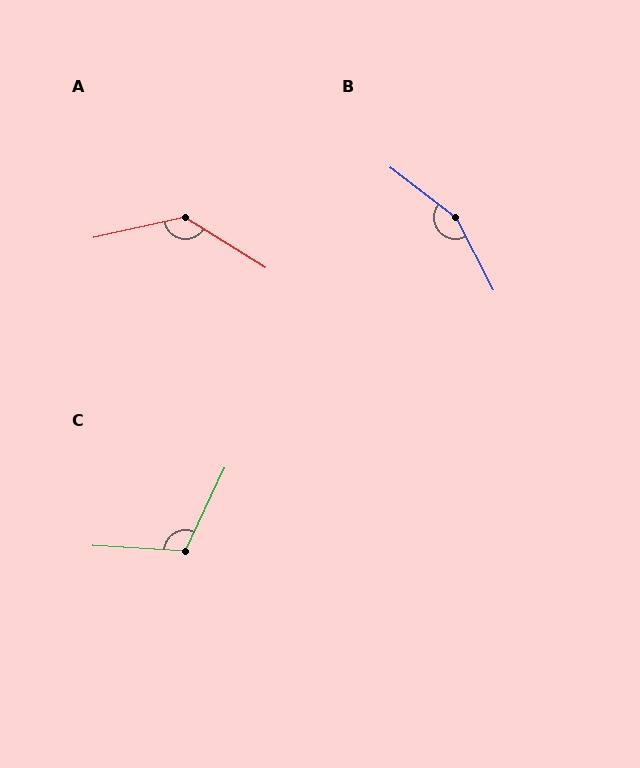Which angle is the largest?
B, at approximately 155 degrees.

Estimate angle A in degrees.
Approximately 135 degrees.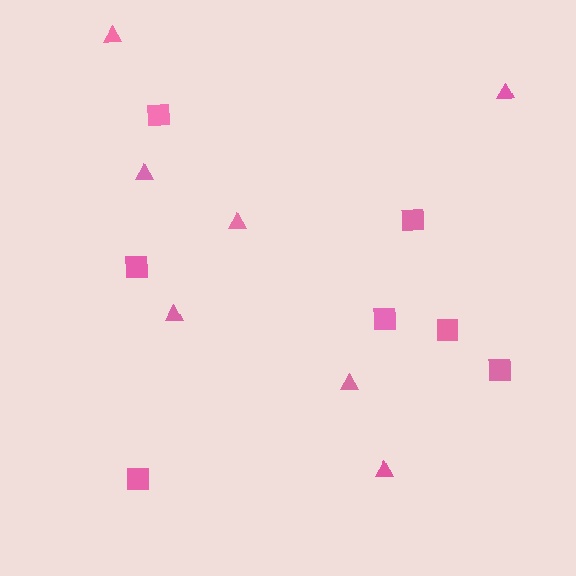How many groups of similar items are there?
There are 2 groups: one group of triangles (7) and one group of squares (7).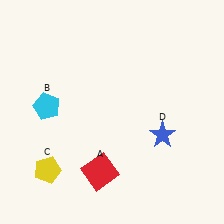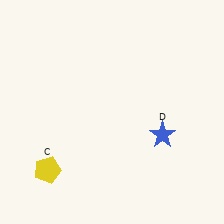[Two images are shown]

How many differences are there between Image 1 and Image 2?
There are 2 differences between the two images.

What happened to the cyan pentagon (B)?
The cyan pentagon (B) was removed in Image 2. It was in the top-left area of Image 1.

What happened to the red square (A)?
The red square (A) was removed in Image 2. It was in the bottom-left area of Image 1.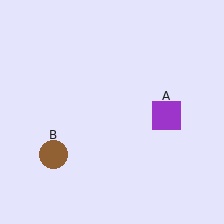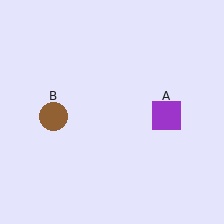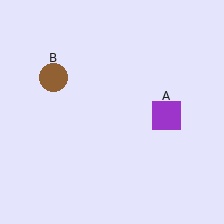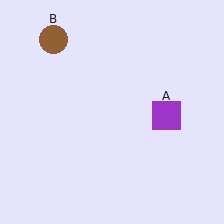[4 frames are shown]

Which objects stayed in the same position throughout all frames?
Purple square (object A) remained stationary.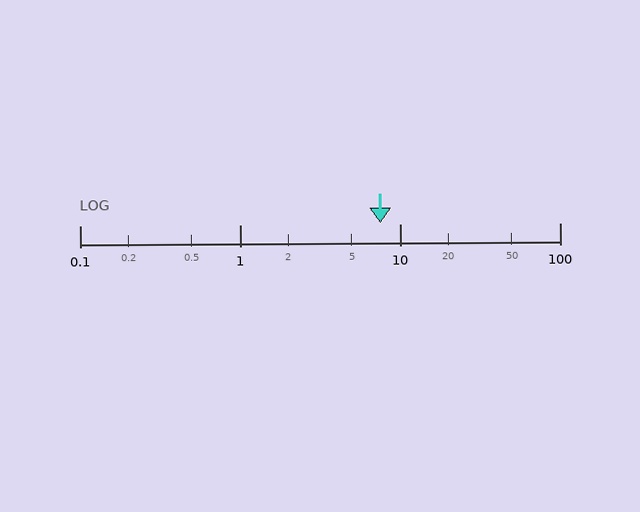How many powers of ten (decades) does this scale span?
The scale spans 3 decades, from 0.1 to 100.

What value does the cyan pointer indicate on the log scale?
The pointer indicates approximately 7.5.